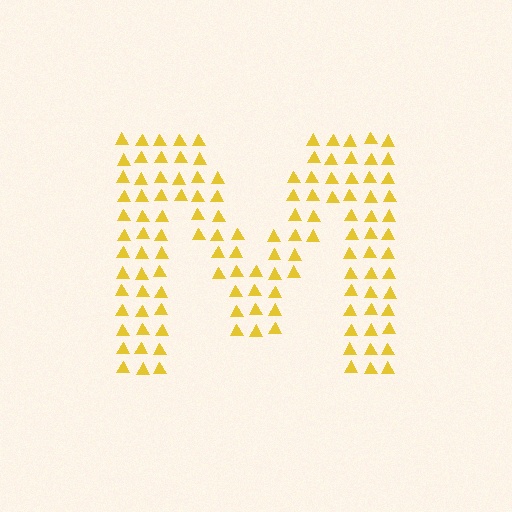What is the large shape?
The large shape is the letter M.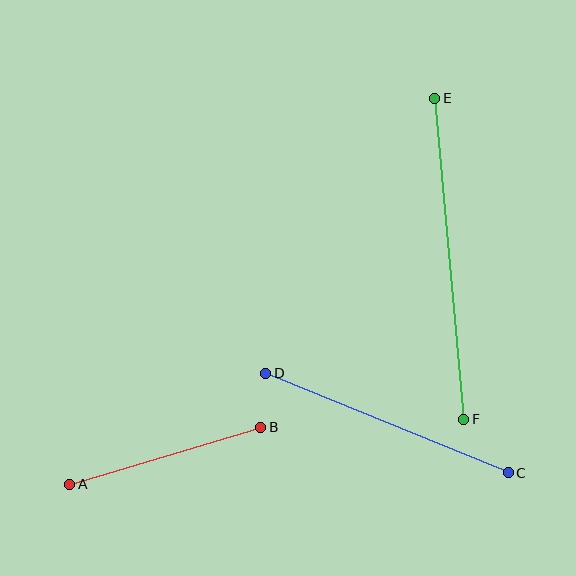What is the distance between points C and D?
The distance is approximately 262 pixels.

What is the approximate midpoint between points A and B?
The midpoint is at approximately (165, 456) pixels.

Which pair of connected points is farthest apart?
Points E and F are farthest apart.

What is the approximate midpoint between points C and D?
The midpoint is at approximately (387, 423) pixels.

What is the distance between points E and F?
The distance is approximately 322 pixels.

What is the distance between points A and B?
The distance is approximately 199 pixels.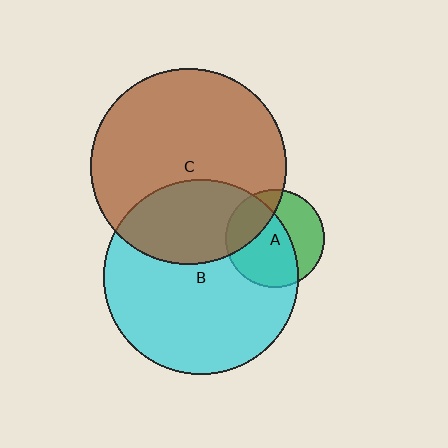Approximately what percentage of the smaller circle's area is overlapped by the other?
Approximately 25%.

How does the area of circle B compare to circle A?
Approximately 4.0 times.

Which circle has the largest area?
Circle B (cyan).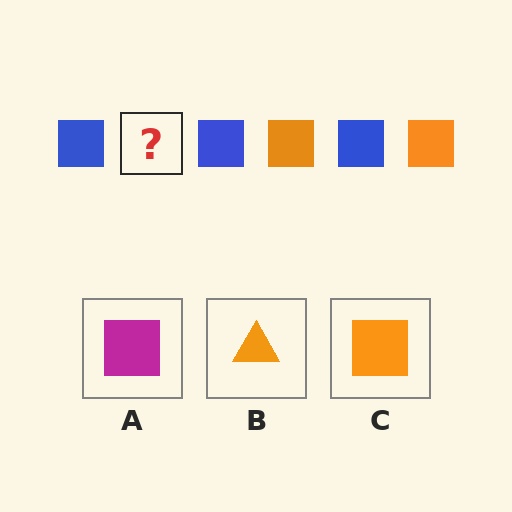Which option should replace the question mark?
Option C.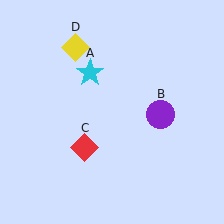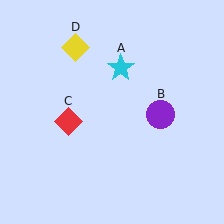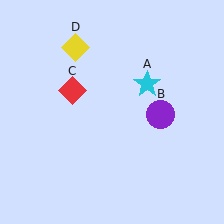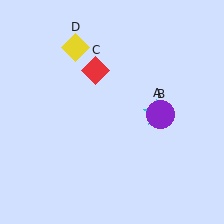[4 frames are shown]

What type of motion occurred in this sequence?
The cyan star (object A), red diamond (object C) rotated clockwise around the center of the scene.